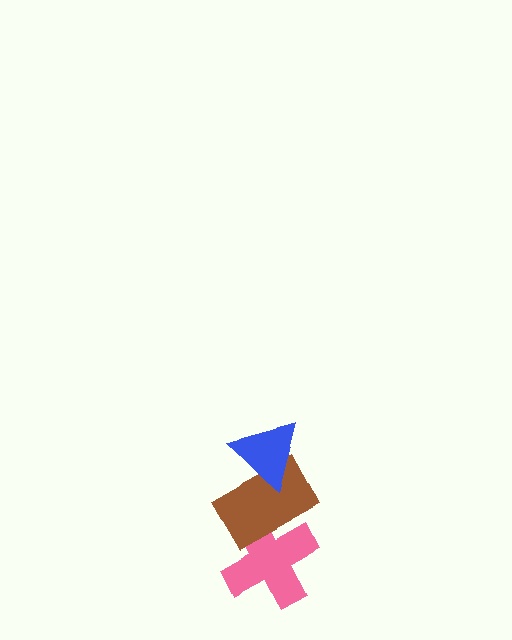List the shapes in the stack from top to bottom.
From top to bottom: the blue triangle, the brown rectangle, the pink cross.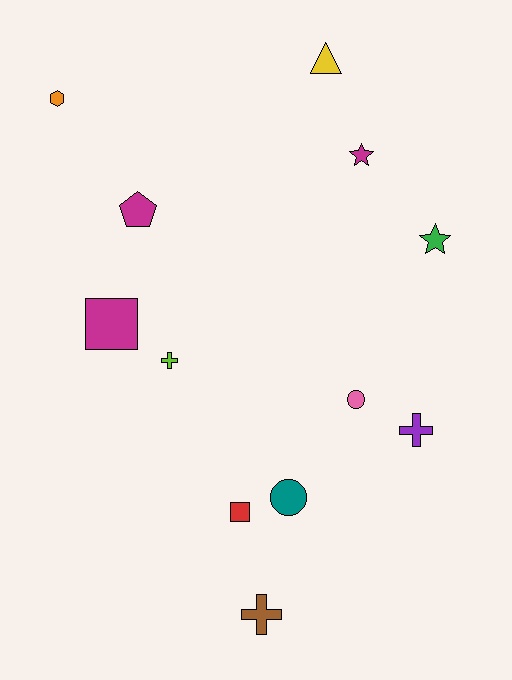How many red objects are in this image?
There is 1 red object.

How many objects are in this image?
There are 12 objects.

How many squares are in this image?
There are 2 squares.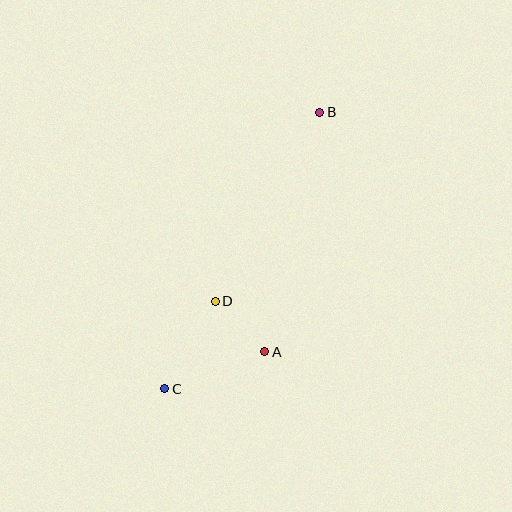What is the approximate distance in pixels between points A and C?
The distance between A and C is approximately 107 pixels.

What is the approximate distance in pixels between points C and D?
The distance between C and D is approximately 101 pixels.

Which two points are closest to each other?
Points A and D are closest to each other.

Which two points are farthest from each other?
Points B and C are farthest from each other.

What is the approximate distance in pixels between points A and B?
The distance between A and B is approximately 246 pixels.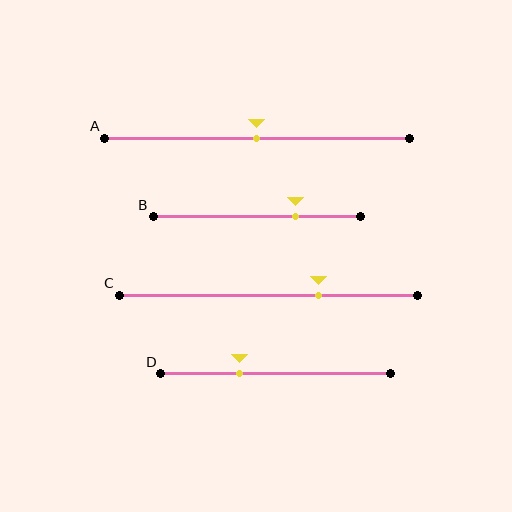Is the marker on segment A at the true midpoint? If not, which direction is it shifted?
Yes, the marker on segment A is at the true midpoint.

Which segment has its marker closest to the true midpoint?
Segment A has its marker closest to the true midpoint.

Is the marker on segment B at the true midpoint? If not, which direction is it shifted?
No, the marker on segment B is shifted to the right by about 18% of the segment length.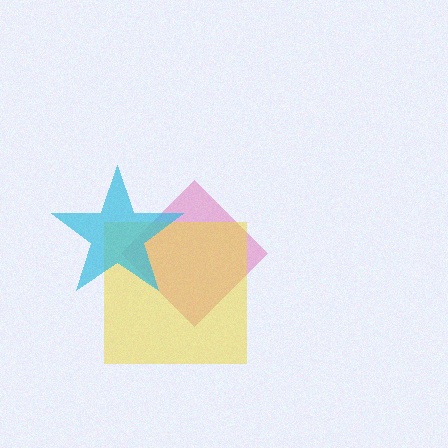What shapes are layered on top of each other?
The layered shapes are: a pink diamond, a yellow square, a cyan star.